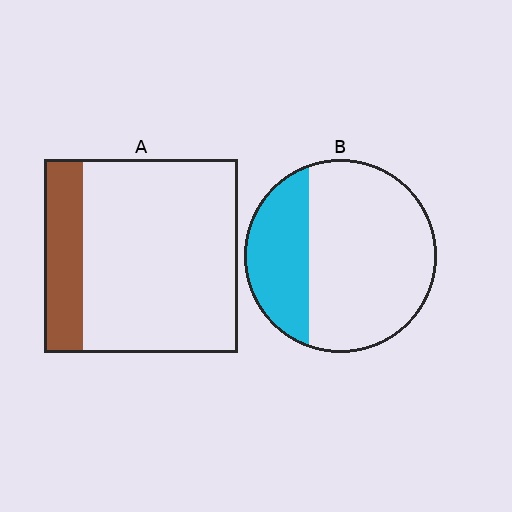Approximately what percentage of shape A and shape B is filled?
A is approximately 20% and B is approximately 30%.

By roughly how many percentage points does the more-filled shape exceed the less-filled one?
By roughly 10 percentage points (B over A).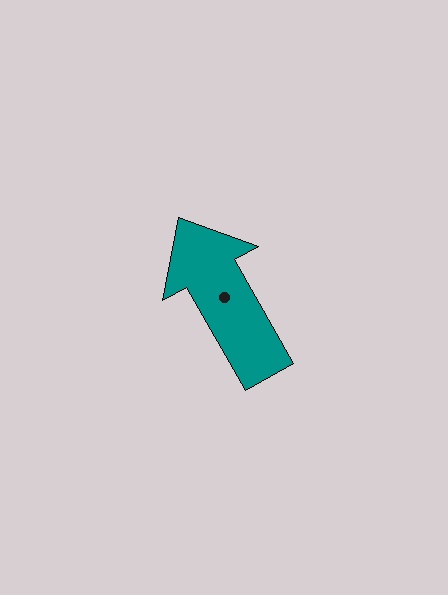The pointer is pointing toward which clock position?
Roughly 11 o'clock.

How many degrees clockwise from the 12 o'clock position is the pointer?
Approximately 330 degrees.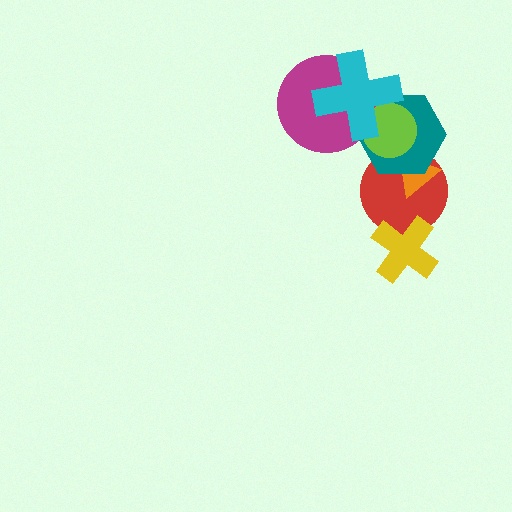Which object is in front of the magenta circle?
The cyan cross is in front of the magenta circle.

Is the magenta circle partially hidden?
Yes, it is partially covered by another shape.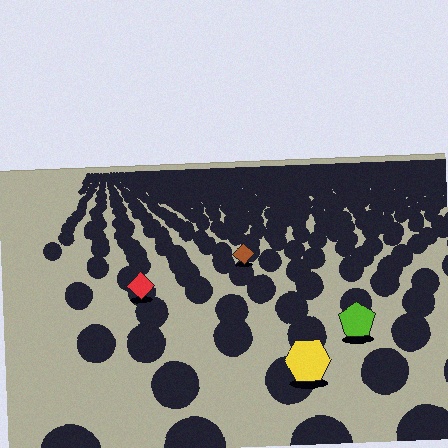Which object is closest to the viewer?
The yellow hexagon is closest. The texture marks near it are larger and more spread out.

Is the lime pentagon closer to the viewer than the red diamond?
Yes. The lime pentagon is closer — you can tell from the texture gradient: the ground texture is coarser near it.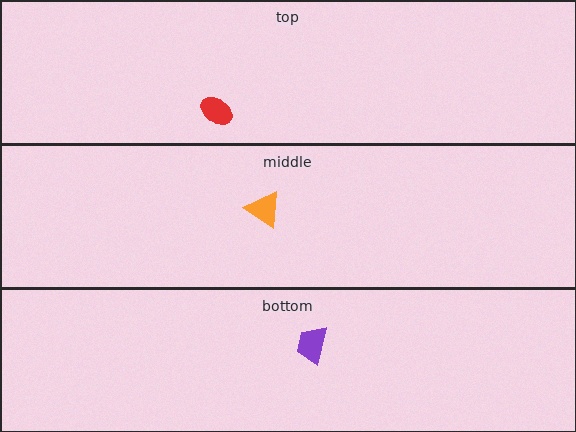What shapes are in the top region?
The red ellipse.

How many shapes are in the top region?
1.